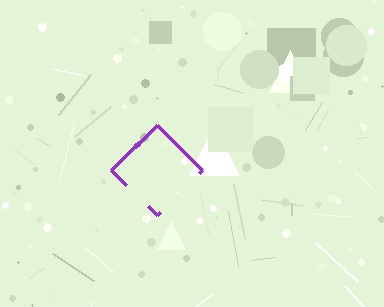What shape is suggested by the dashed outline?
The dashed outline suggests a diamond.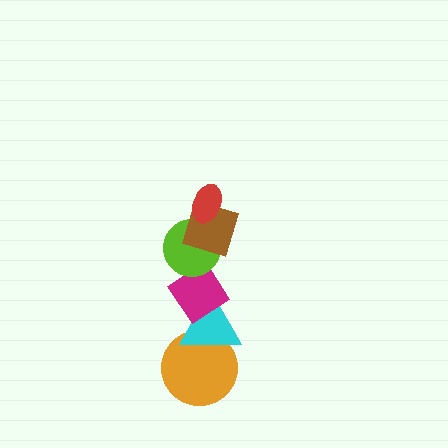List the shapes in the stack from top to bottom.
From top to bottom: the red ellipse, the brown square, the lime circle, the magenta diamond, the cyan triangle, the orange circle.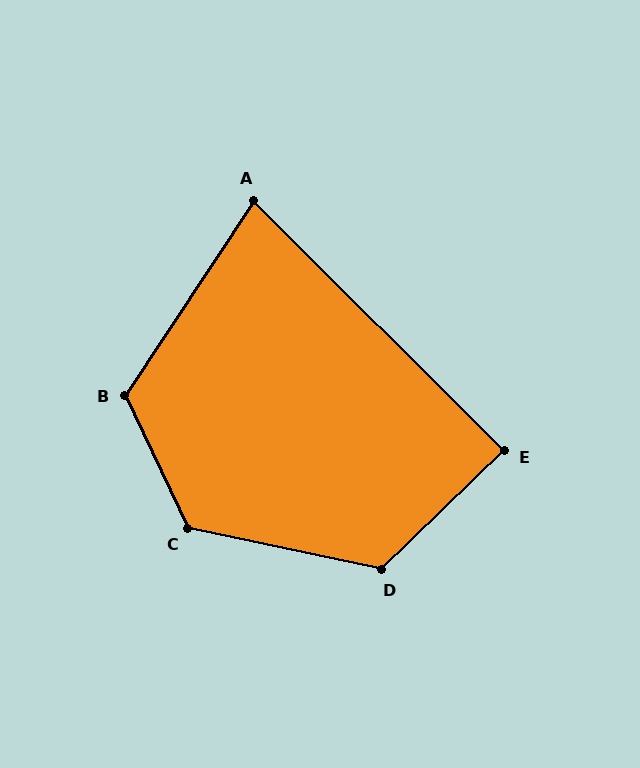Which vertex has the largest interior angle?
C, at approximately 127 degrees.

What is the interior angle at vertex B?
Approximately 121 degrees (obtuse).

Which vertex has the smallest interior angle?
A, at approximately 78 degrees.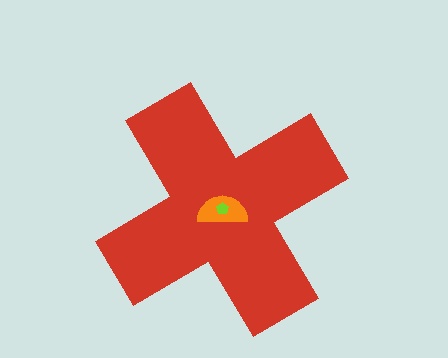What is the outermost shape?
The red cross.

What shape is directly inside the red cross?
The orange semicircle.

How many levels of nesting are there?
3.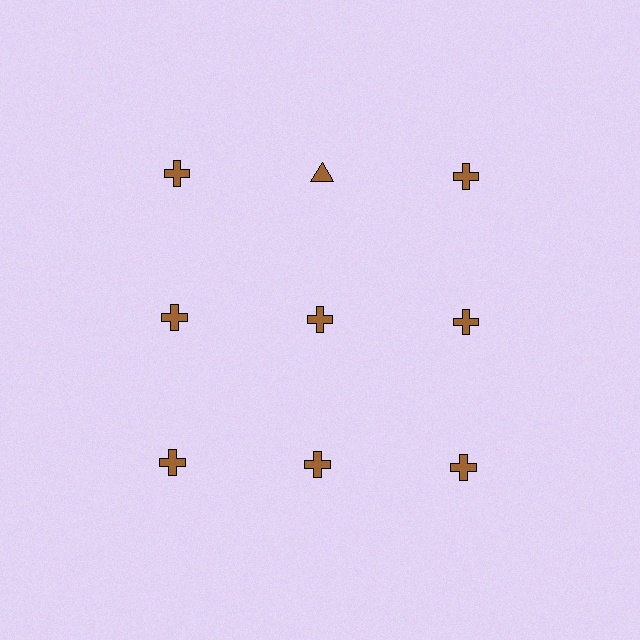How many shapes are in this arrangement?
There are 9 shapes arranged in a grid pattern.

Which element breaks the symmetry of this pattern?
The brown triangle in the top row, second from left column breaks the symmetry. All other shapes are brown crosses.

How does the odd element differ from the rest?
It has a different shape: triangle instead of cross.